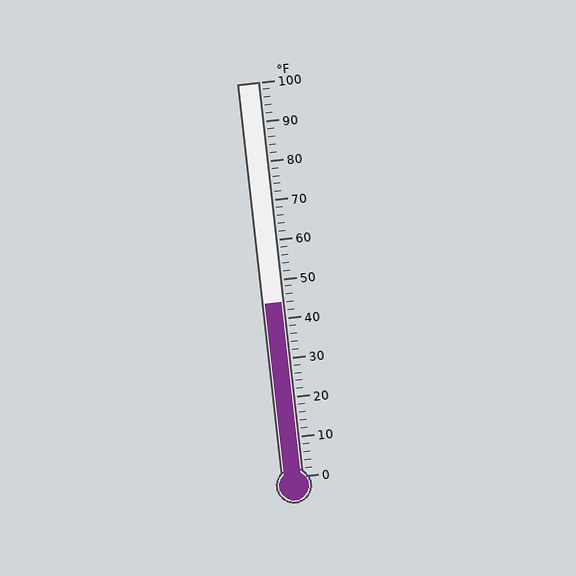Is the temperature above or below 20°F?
The temperature is above 20°F.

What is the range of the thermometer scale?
The thermometer scale ranges from 0°F to 100°F.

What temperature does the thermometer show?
The thermometer shows approximately 44°F.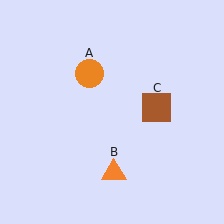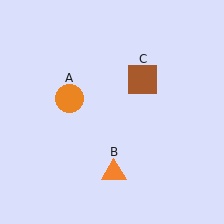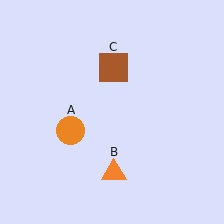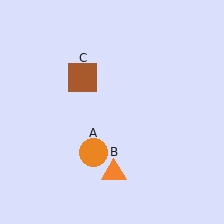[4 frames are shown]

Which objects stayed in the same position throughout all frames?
Orange triangle (object B) remained stationary.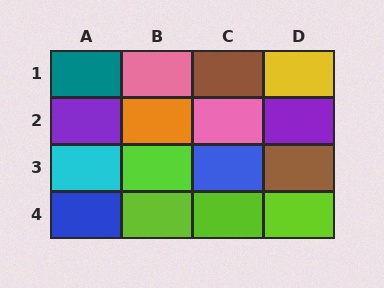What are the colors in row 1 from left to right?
Teal, pink, brown, yellow.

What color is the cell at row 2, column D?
Purple.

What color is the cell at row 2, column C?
Pink.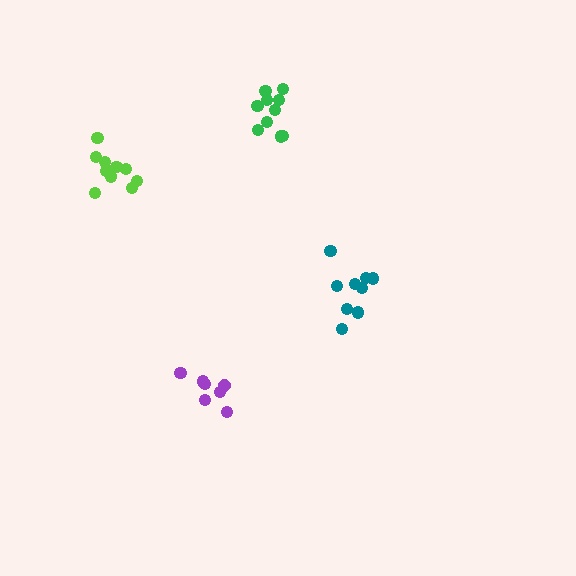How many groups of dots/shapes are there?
There are 4 groups.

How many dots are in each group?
Group 1: 9 dots, Group 2: 10 dots, Group 3: 7 dots, Group 4: 10 dots (36 total).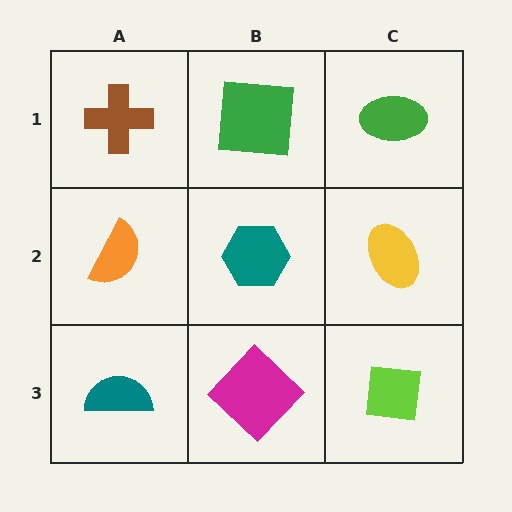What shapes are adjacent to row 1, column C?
A yellow ellipse (row 2, column C), a green square (row 1, column B).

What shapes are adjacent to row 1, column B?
A teal hexagon (row 2, column B), a brown cross (row 1, column A), a green ellipse (row 1, column C).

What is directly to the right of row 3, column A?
A magenta diamond.